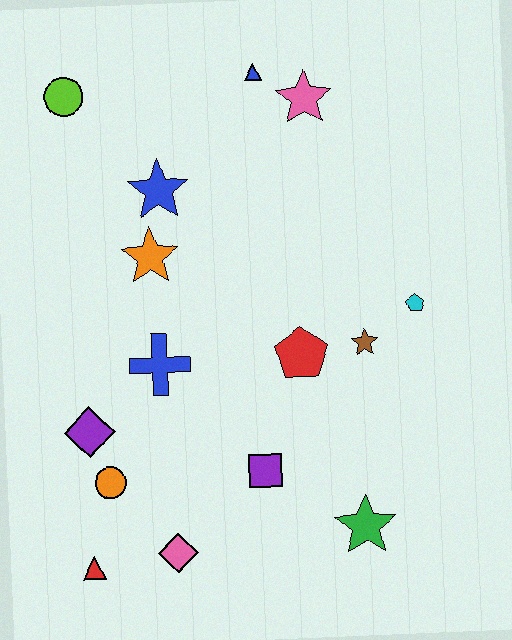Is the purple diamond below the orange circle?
No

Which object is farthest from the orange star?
The green star is farthest from the orange star.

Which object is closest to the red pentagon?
The brown star is closest to the red pentagon.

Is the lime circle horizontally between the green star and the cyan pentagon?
No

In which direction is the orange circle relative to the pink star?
The orange circle is below the pink star.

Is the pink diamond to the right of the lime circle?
Yes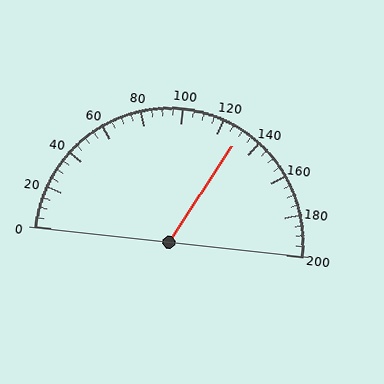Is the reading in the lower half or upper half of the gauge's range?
The reading is in the upper half of the range (0 to 200).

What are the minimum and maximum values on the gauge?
The gauge ranges from 0 to 200.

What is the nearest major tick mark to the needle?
The nearest major tick mark is 120.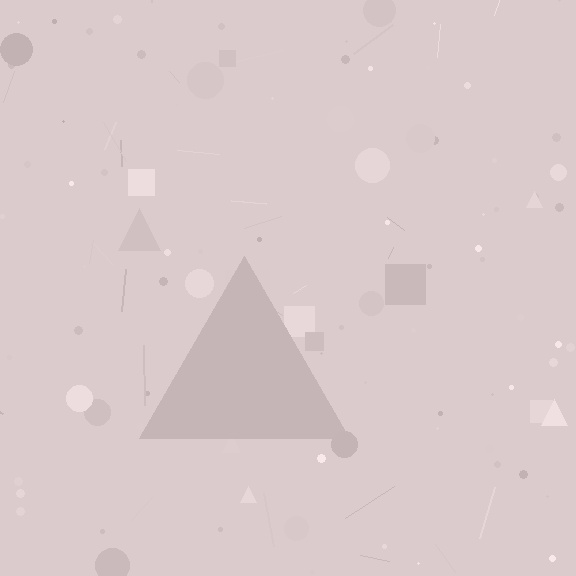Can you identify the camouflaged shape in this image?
The camouflaged shape is a triangle.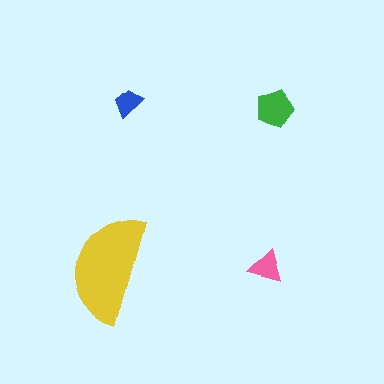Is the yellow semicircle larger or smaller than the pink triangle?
Larger.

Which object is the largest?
The yellow semicircle.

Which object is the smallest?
The blue trapezoid.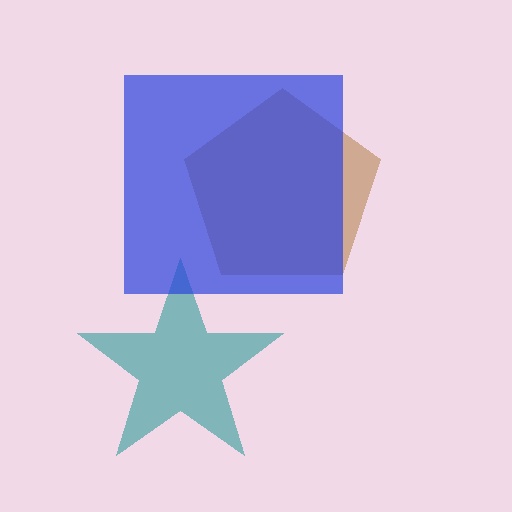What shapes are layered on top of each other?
The layered shapes are: a teal star, a brown pentagon, a blue square.